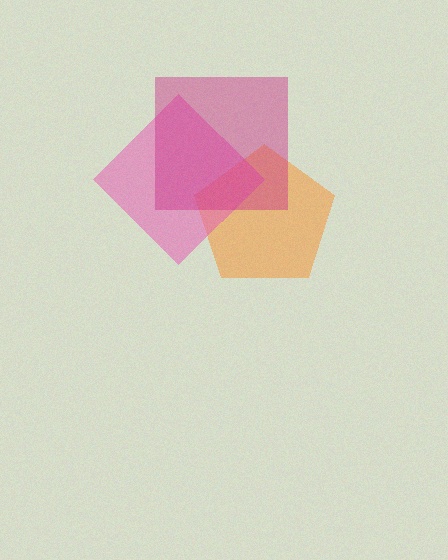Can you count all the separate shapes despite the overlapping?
Yes, there are 3 separate shapes.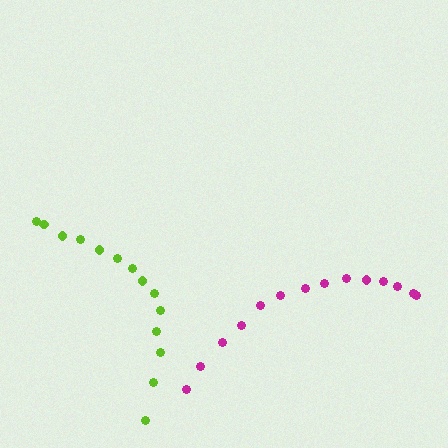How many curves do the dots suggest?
There are 2 distinct paths.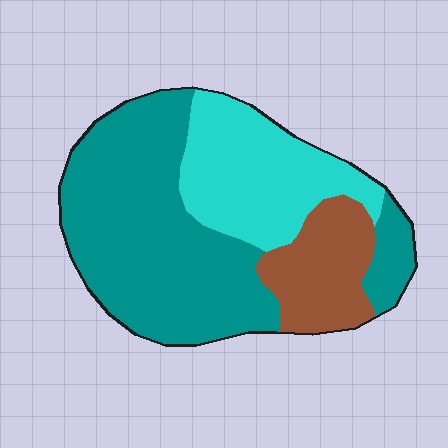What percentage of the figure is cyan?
Cyan takes up about one quarter (1/4) of the figure.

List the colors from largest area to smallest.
From largest to smallest: teal, cyan, brown.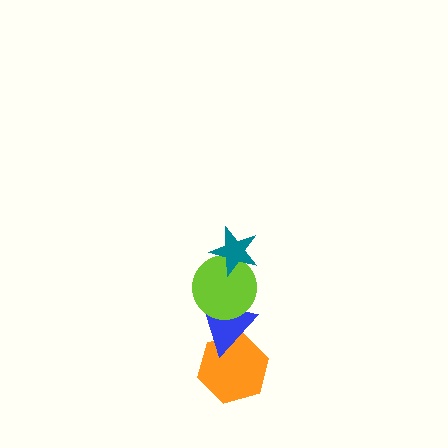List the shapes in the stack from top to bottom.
From top to bottom: the teal star, the lime circle, the blue triangle, the orange hexagon.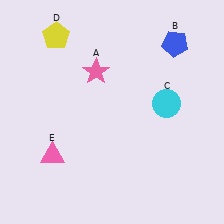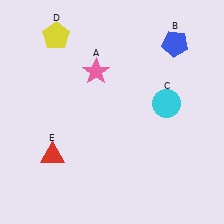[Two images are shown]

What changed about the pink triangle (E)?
In Image 1, E is pink. In Image 2, it changed to red.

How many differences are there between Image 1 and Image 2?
There is 1 difference between the two images.